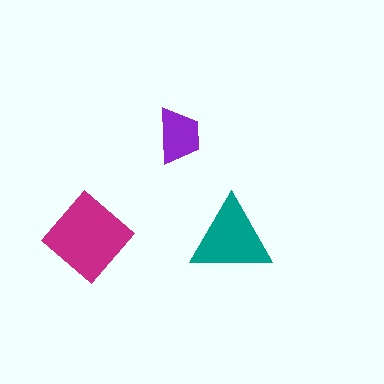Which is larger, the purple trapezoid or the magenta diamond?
The magenta diamond.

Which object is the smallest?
The purple trapezoid.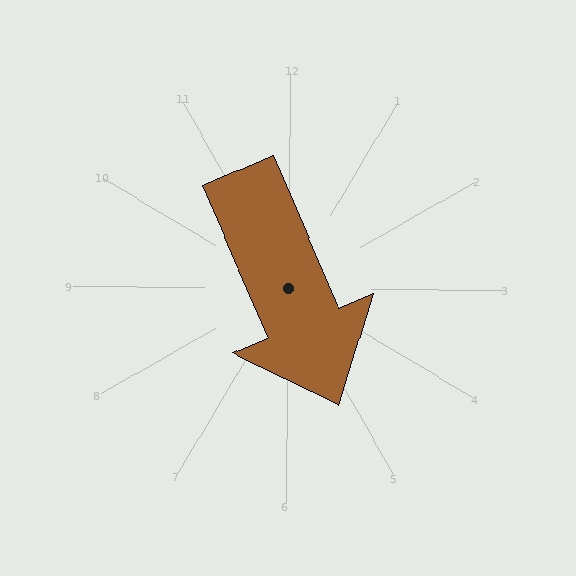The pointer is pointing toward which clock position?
Roughly 5 o'clock.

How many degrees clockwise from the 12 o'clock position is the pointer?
Approximately 156 degrees.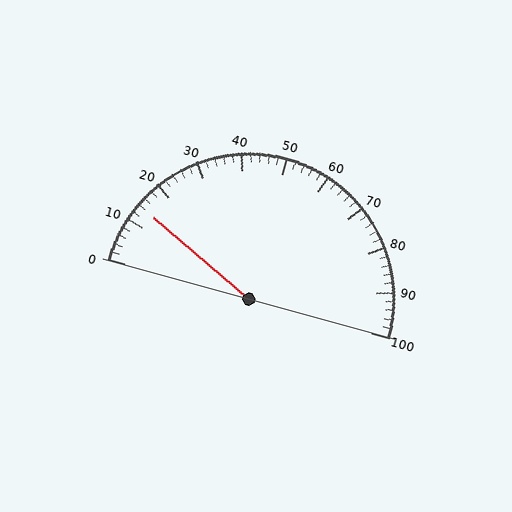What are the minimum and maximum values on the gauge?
The gauge ranges from 0 to 100.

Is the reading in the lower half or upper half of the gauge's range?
The reading is in the lower half of the range (0 to 100).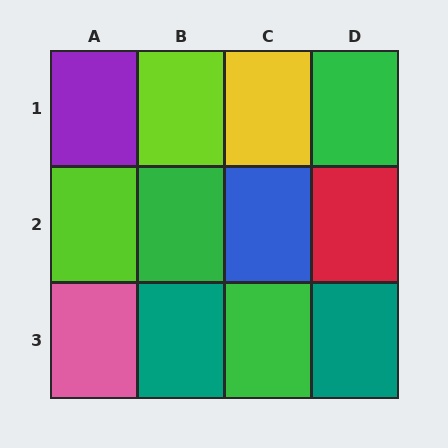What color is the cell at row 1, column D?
Green.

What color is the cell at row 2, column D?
Red.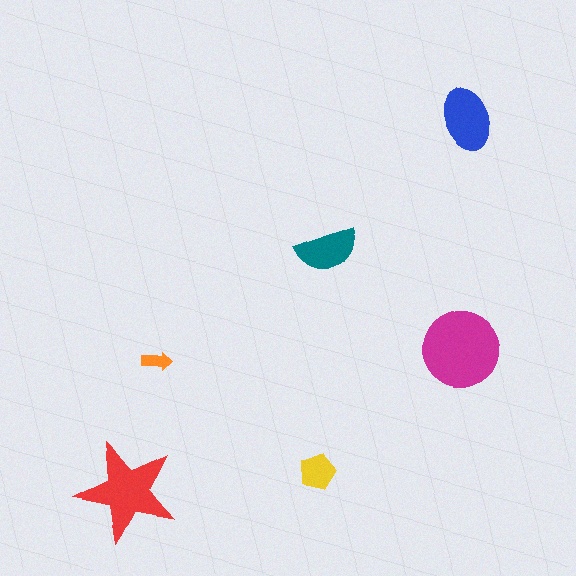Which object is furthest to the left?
The red star is leftmost.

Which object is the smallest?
The orange arrow.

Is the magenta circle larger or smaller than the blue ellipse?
Larger.